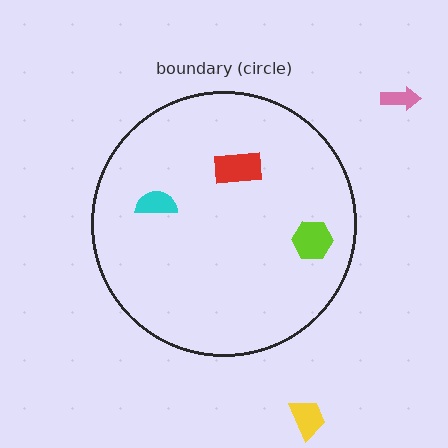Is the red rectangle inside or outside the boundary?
Inside.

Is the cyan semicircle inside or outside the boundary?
Inside.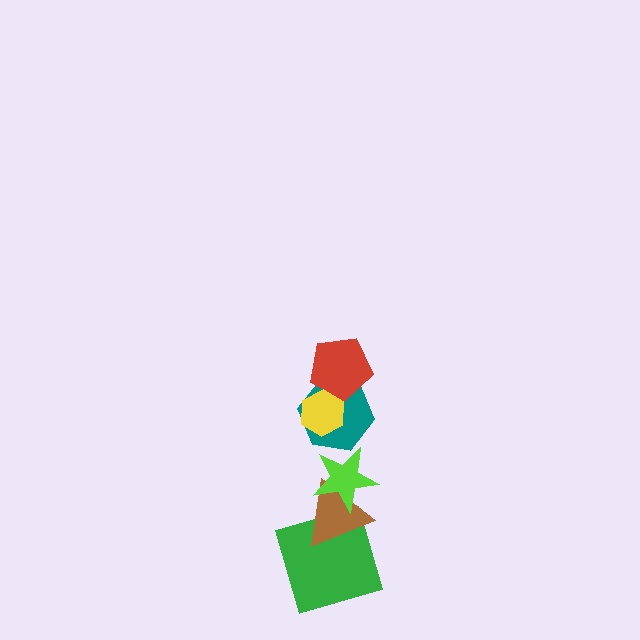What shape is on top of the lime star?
The teal hexagon is on top of the lime star.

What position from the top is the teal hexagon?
The teal hexagon is 3rd from the top.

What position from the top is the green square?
The green square is 6th from the top.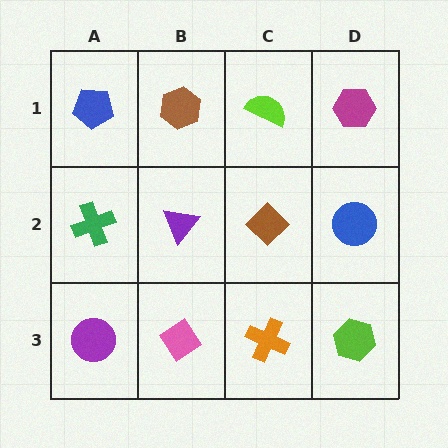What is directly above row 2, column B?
A brown hexagon.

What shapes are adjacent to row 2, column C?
A lime semicircle (row 1, column C), an orange cross (row 3, column C), a purple triangle (row 2, column B), a blue circle (row 2, column D).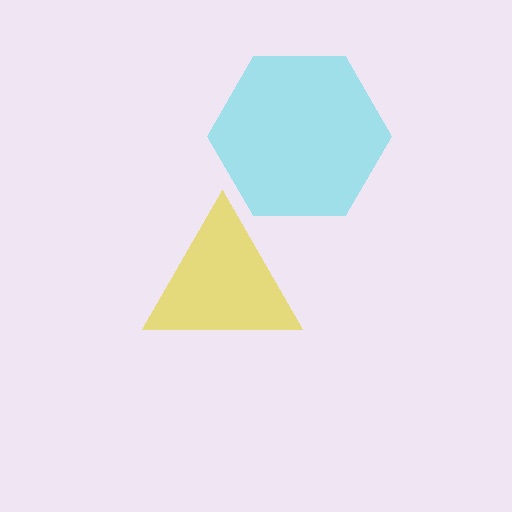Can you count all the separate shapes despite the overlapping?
Yes, there are 2 separate shapes.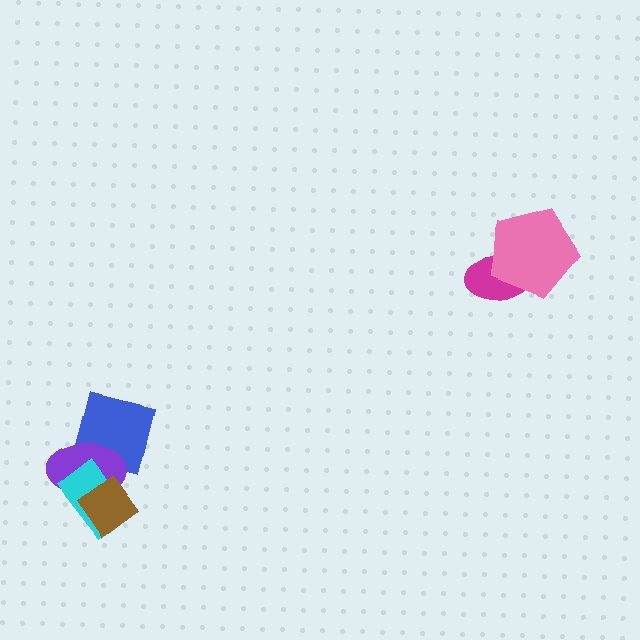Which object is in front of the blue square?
The purple ellipse is in front of the blue square.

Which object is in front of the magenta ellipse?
The pink pentagon is in front of the magenta ellipse.